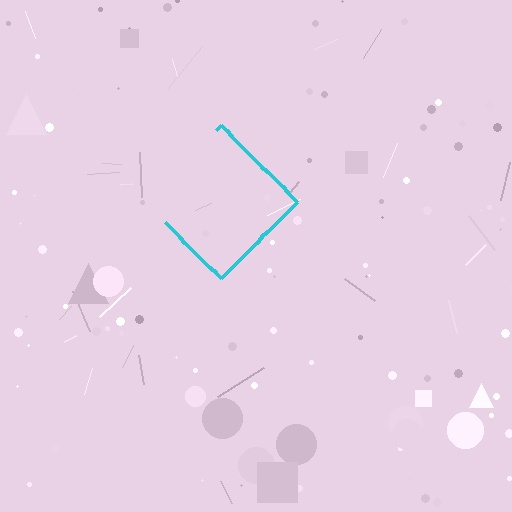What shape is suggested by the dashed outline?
The dashed outline suggests a diamond.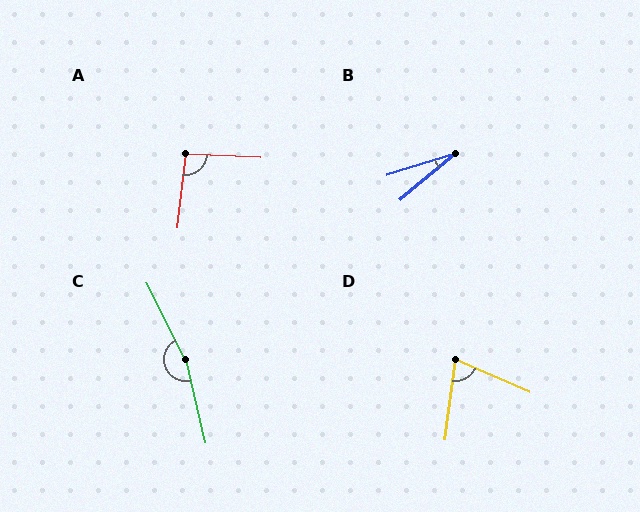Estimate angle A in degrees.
Approximately 94 degrees.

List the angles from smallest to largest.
B (22°), D (74°), A (94°), C (167°).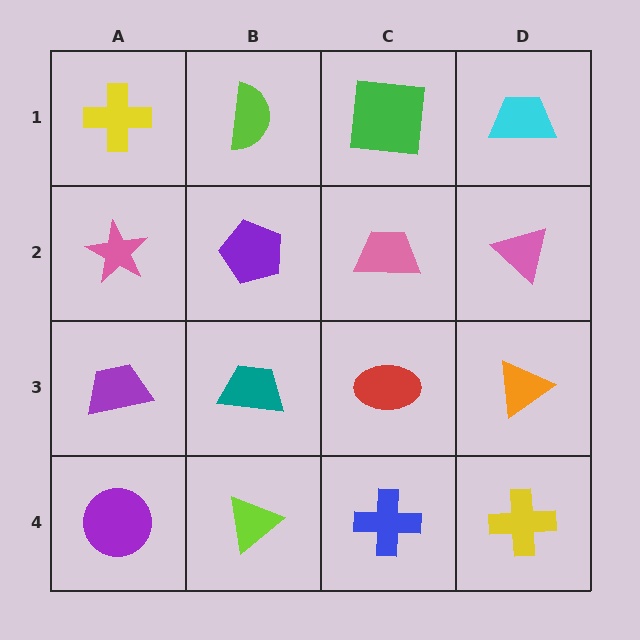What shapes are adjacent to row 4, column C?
A red ellipse (row 3, column C), a lime triangle (row 4, column B), a yellow cross (row 4, column D).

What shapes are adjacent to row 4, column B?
A teal trapezoid (row 3, column B), a purple circle (row 4, column A), a blue cross (row 4, column C).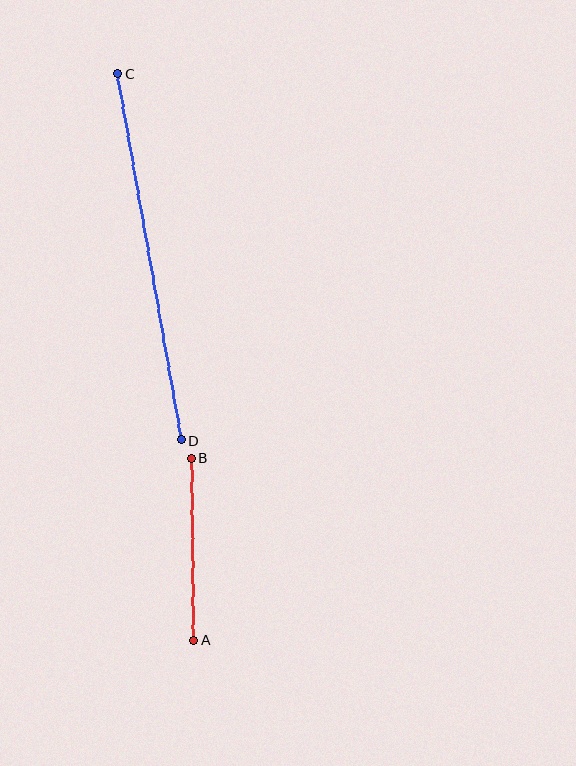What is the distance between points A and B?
The distance is approximately 182 pixels.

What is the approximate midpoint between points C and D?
The midpoint is at approximately (149, 257) pixels.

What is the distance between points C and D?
The distance is approximately 372 pixels.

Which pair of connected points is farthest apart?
Points C and D are farthest apart.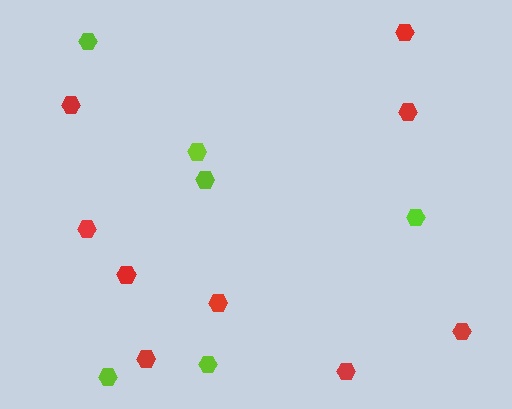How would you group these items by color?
There are 2 groups: one group of red hexagons (9) and one group of lime hexagons (6).